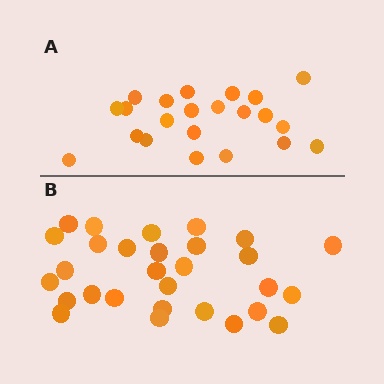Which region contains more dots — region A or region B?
Region B (the bottom region) has more dots.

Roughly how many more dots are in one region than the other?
Region B has roughly 8 or so more dots than region A.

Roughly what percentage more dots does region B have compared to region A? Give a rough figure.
About 30% more.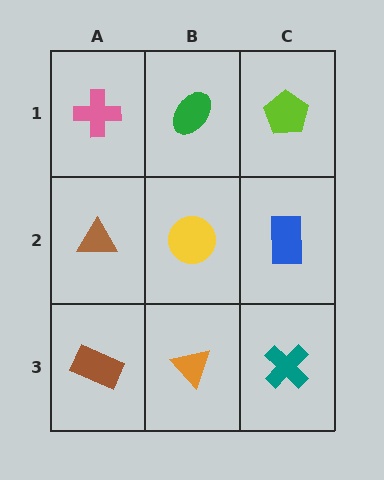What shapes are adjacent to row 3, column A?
A brown triangle (row 2, column A), an orange triangle (row 3, column B).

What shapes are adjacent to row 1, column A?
A brown triangle (row 2, column A), a green ellipse (row 1, column B).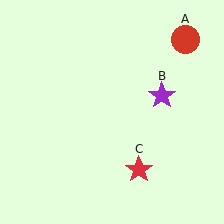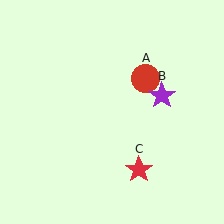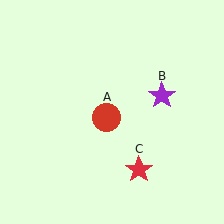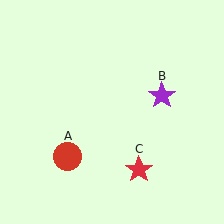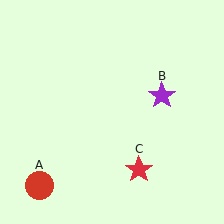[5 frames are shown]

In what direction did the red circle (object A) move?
The red circle (object A) moved down and to the left.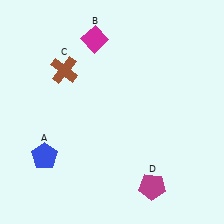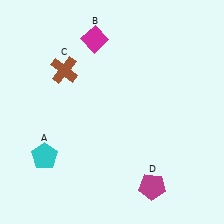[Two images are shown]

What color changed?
The pentagon (A) changed from blue in Image 1 to cyan in Image 2.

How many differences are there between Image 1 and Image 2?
There is 1 difference between the two images.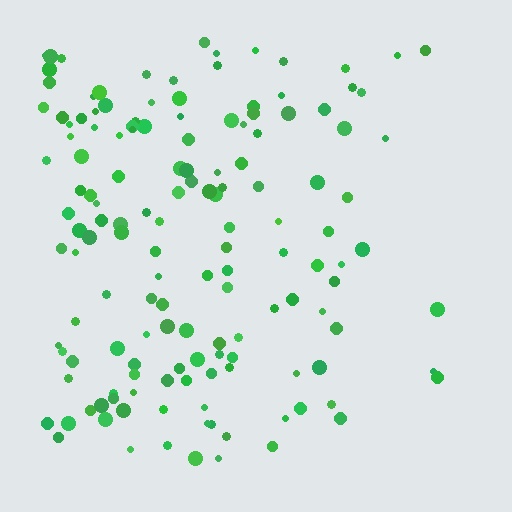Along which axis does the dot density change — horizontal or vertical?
Horizontal.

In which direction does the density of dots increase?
From right to left, with the left side densest.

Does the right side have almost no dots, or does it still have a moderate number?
Still a moderate number, just noticeably fewer than the left.